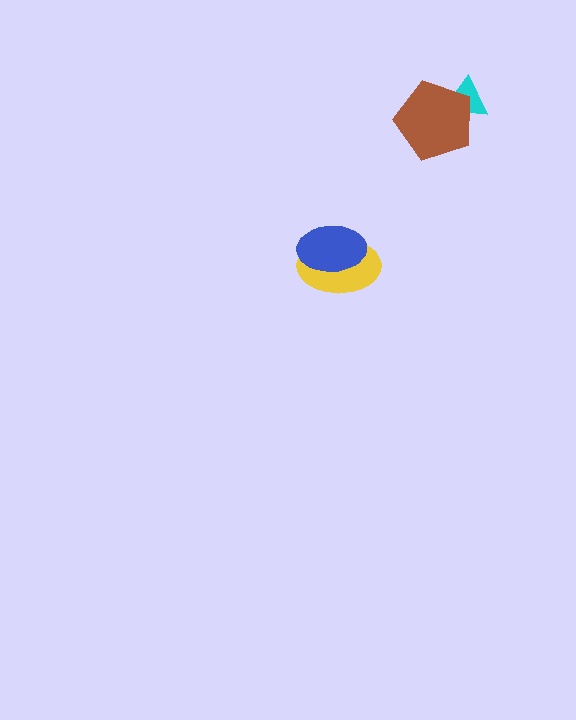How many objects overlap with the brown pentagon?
1 object overlaps with the brown pentagon.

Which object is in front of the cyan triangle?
The brown pentagon is in front of the cyan triangle.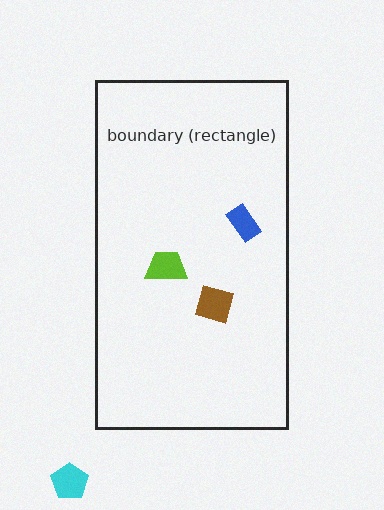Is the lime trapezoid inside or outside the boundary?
Inside.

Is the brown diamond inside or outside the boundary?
Inside.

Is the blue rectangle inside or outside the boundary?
Inside.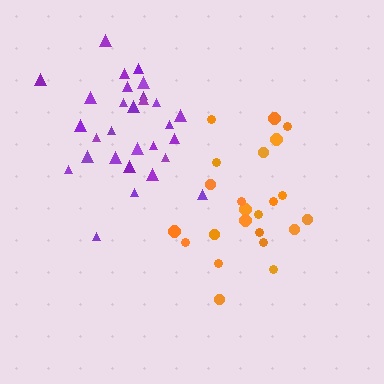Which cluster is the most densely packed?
Purple.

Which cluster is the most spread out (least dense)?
Orange.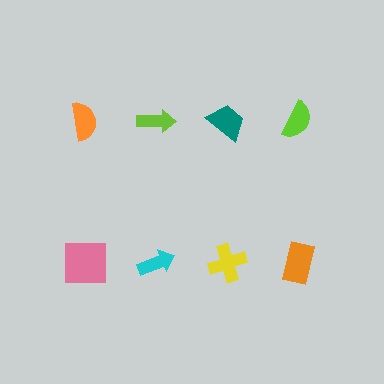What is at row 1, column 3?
A teal trapezoid.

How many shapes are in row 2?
4 shapes.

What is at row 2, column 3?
A yellow cross.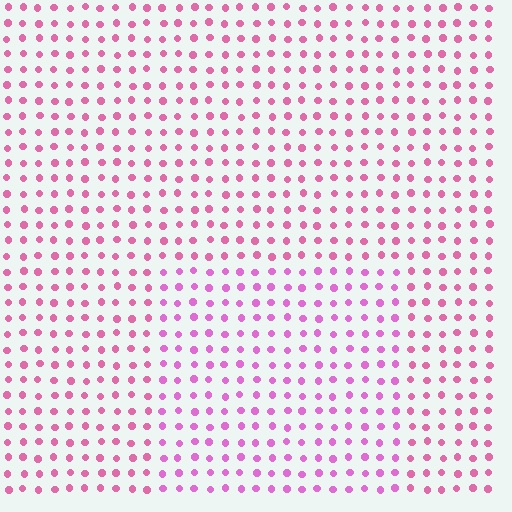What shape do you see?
I see a rectangle.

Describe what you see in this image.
The image is filled with small pink elements in a uniform arrangement. A rectangle-shaped region is visible where the elements are tinted to a slightly different hue, forming a subtle color boundary.